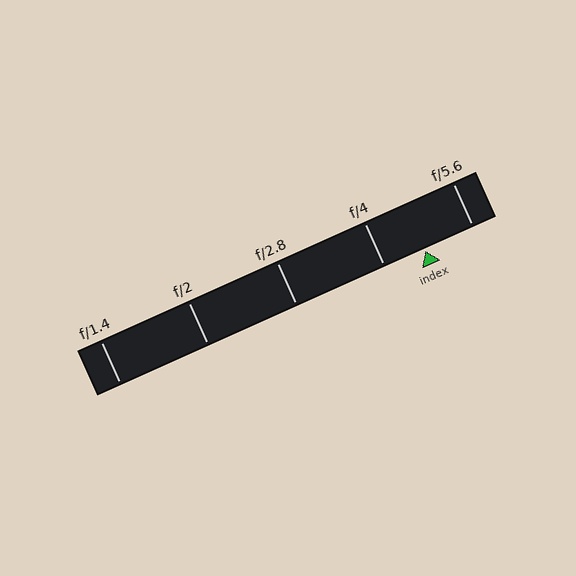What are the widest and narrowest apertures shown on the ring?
The widest aperture shown is f/1.4 and the narrowest is f/5.6.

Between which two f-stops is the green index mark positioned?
The index mark is between f/4 and f/5.6.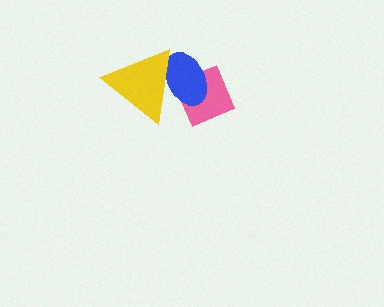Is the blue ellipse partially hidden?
Yes, it is partially covered by another shape.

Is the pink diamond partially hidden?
Yes, it is partially covered by another shape.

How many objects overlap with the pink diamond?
2 objects overlap with the pink diamond.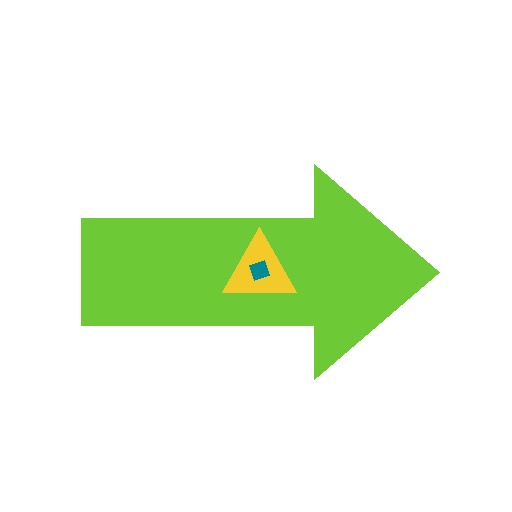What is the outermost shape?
The lime arrow.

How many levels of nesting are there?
3.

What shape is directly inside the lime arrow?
The yellow triangle.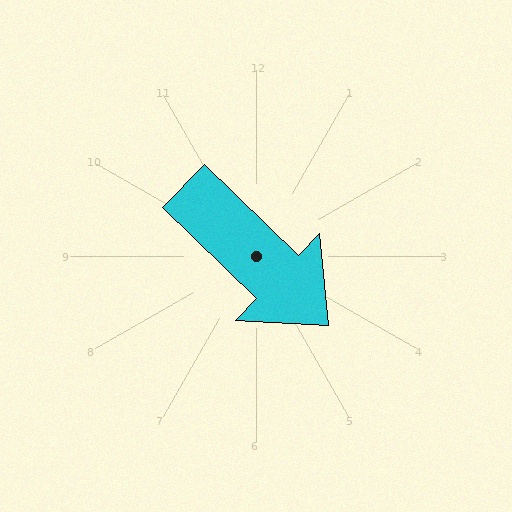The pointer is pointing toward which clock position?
Roughly 4 o'clock.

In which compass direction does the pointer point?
Southeast.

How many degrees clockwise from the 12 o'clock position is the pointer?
Approximately 134 degrees.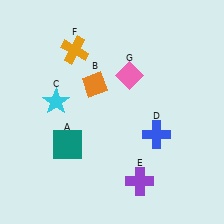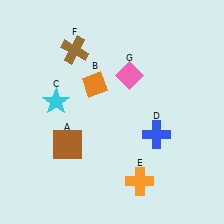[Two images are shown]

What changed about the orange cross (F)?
In Image 1, F is orange. In Image 2, it changed to brown.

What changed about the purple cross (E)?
In Image 1, E is purple. In Image 2, it changed to orange.